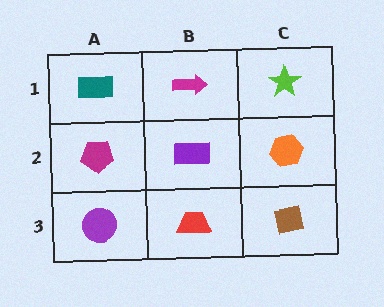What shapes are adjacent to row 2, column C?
A lime star (row 1, column C), a brown square (row 3, column C), a purple rectangle (row 2, column B).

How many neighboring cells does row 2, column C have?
3.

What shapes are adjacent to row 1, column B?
A purple rectangle (row 2, column B), a teal rectangle (row 1, column A), a lime star (row 1, column C).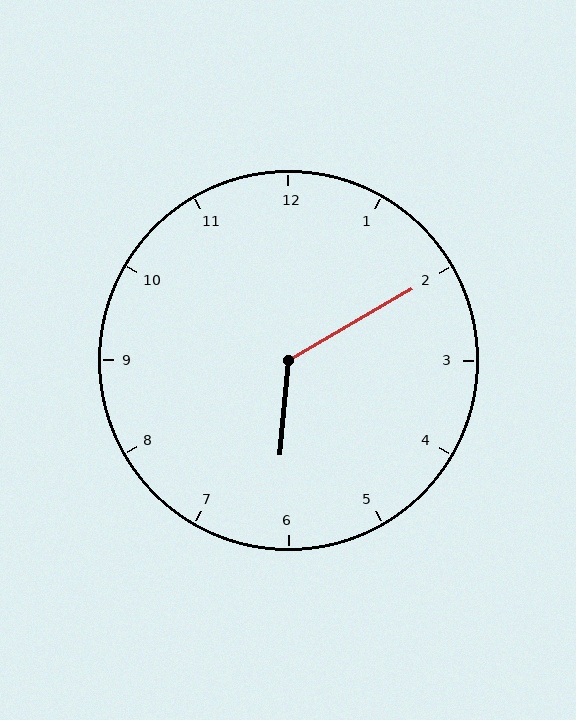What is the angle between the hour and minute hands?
Approximately 125 degrees.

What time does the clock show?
6:10.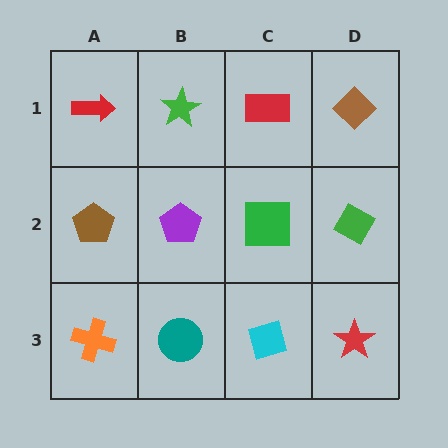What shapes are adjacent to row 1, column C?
A green square (row 2, column C), a green star (row 1, column B), a brown diamond (row 1, column D).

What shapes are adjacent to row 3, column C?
A green square (row 2, column C), a teal circle (row 3, column B), a red star (row 3, column D).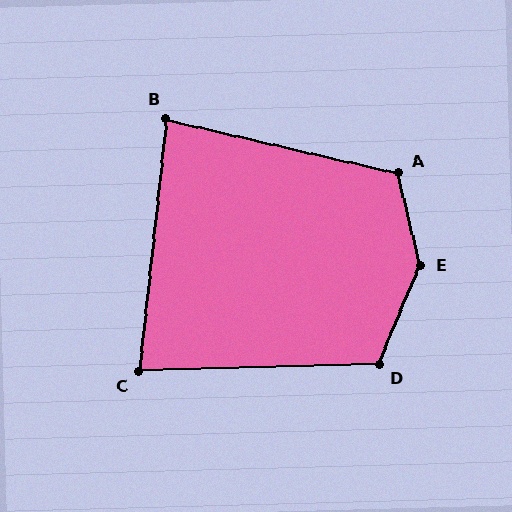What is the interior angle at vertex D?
Approximately 114 degrees (obtuse).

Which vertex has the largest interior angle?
E, at approximately 144 degrees.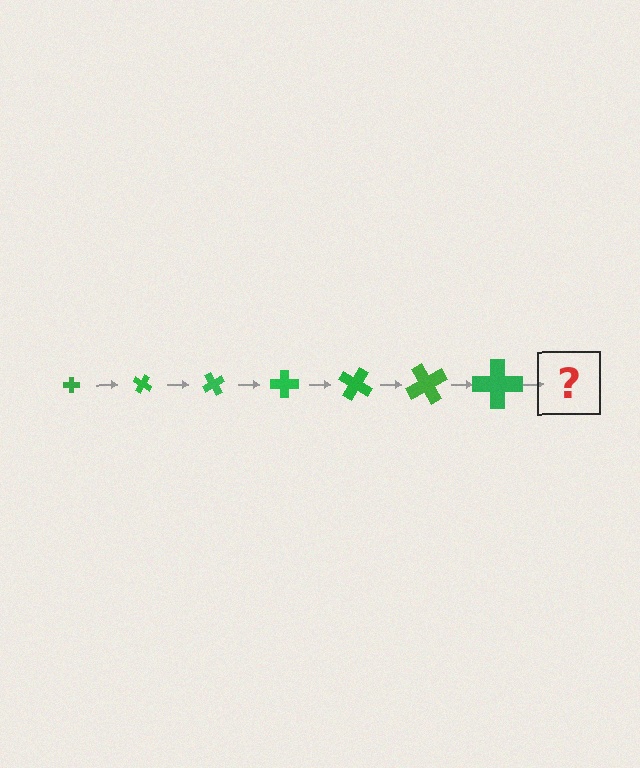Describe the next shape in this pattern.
It should be a cross, larger than the previous one and rotated 210 degrees from the start.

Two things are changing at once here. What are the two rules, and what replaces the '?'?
The two rules are that the cross grows larger each step and it rotates 30 degrees each step. The '?' should be a cross, larger than the previous one and rotated 210 degrees from the start.